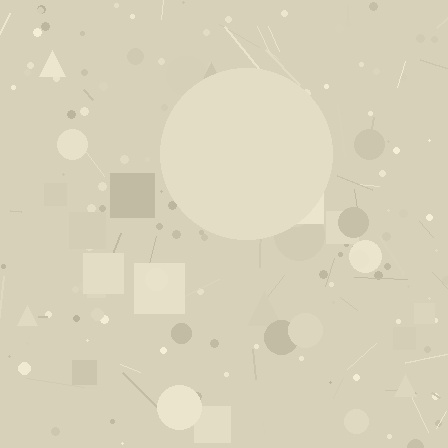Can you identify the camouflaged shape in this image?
The camouflaged shape is a circle.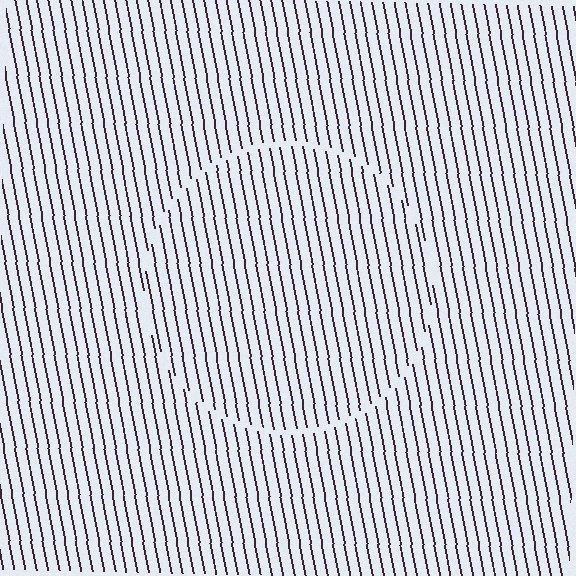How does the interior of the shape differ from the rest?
The interior of the shape contains the same grating, shifted by half a period — the contour is defined by the phase discontinuity where line-ends from the inner and outer gratings abut.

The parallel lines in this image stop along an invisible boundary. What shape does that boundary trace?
An illusory circle. The interior of the shape contains the same grating, shifted by half a period — the contour is defined by the phase discontinuity where line-ends from the inner and outer gratings abut.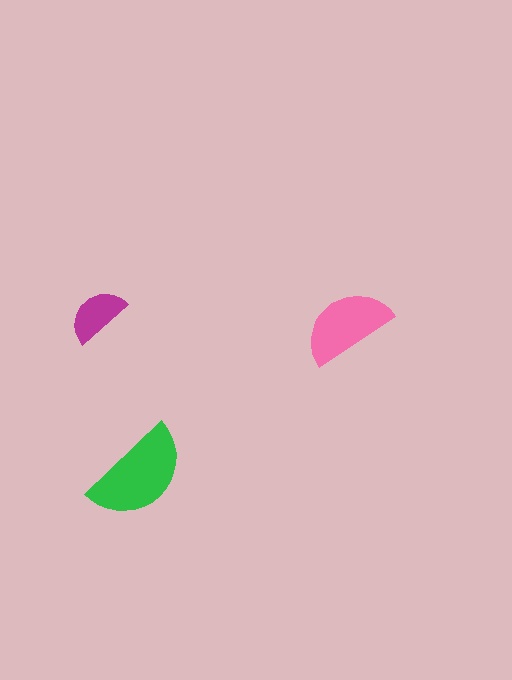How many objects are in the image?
There are 3 objects in the image.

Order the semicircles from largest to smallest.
the green one, the pink one, the magenta one.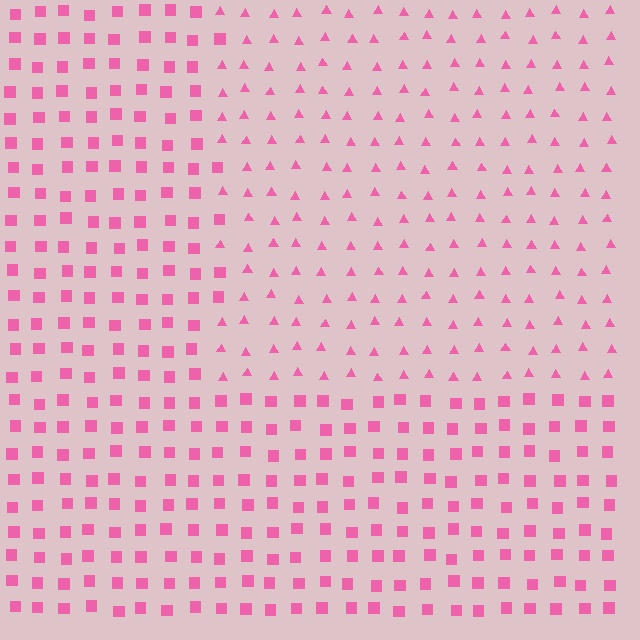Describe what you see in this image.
The image is filled with small pink elements arranged in a uniform grid. A rectangle-shaped region contains triangles, while the surrounding area contains squares. The boundary is defined purely by the change in element shape.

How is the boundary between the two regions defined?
The boundary is defined by a change in element shape: triangles inside vs. squares outside. All elements share the same color and spacing.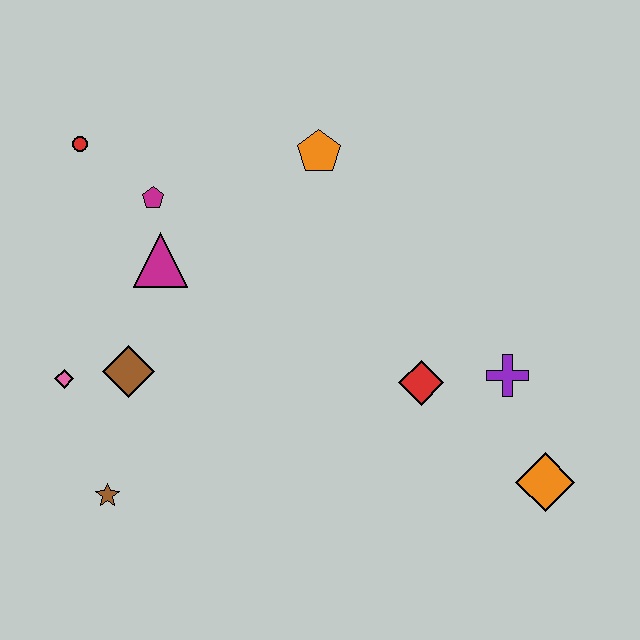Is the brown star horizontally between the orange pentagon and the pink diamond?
Yes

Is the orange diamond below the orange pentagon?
Yes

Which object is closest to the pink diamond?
The brown diamond is closest to the pink diamond.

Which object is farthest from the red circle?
The orange diamond is farthest from the red circle.